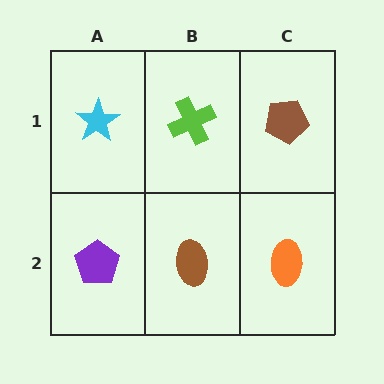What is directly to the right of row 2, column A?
A brown ellipse.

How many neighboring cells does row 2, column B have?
3.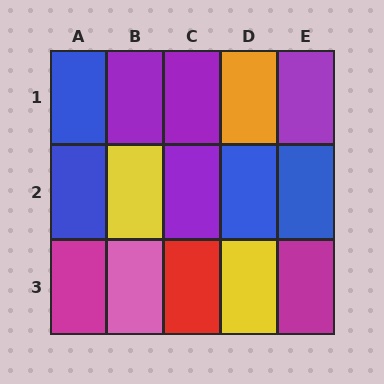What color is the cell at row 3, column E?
Magenta.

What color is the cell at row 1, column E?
Purple.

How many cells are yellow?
2 cells are yellow.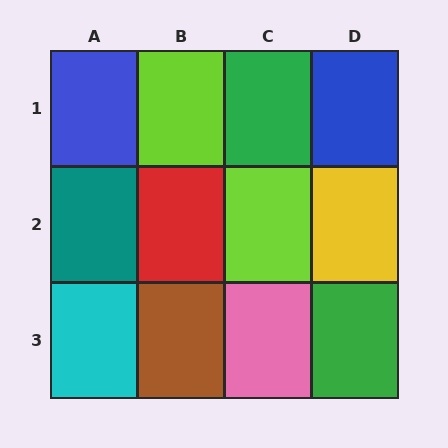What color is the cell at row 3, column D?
Green.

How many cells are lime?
2 cells are lime.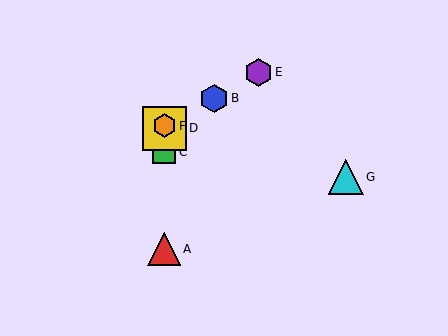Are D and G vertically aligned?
No, D is at x≈164 and G is at x≈346.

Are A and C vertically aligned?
Yes, both are at x≈164.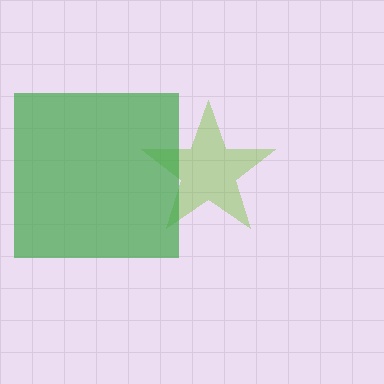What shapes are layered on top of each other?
The layered shapes are: a lime star, a green square.